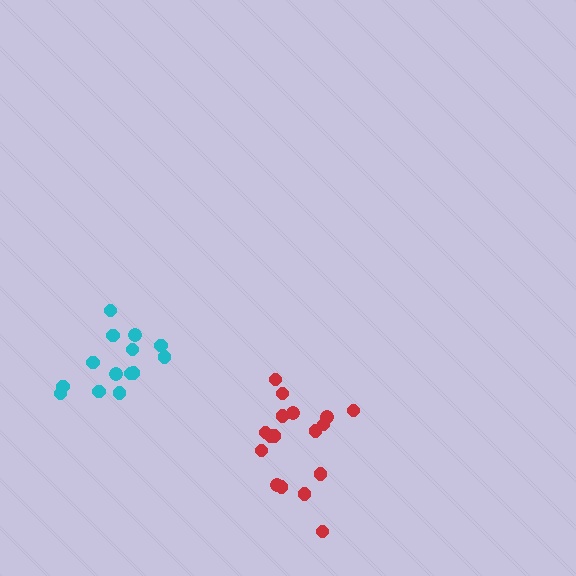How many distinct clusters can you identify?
There are 2 distinct clusters.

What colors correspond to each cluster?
The clusters are colored: red, cyan.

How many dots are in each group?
Group 1: 17 dots, Group 2: 14 dots (31 total).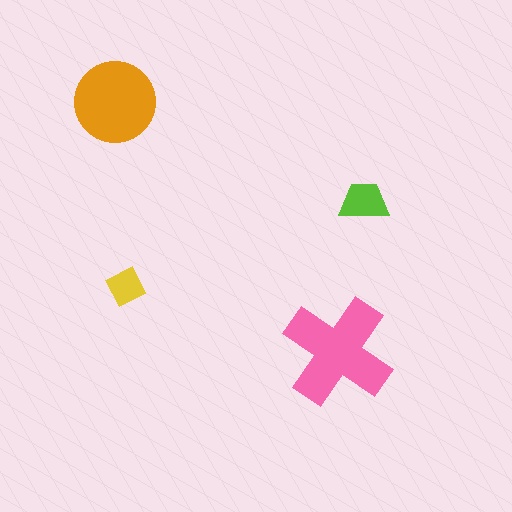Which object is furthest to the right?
The lime trapezoid is rightmost.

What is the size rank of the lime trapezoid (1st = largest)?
3rd.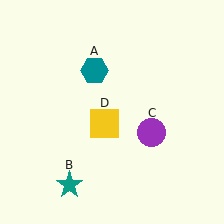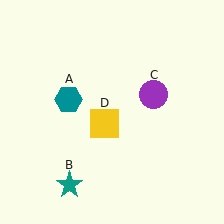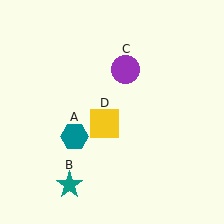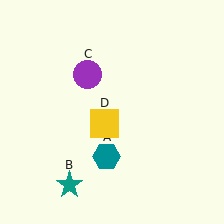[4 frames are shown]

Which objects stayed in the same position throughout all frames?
Teal star (object B) and yellow square (object D) remained stationary.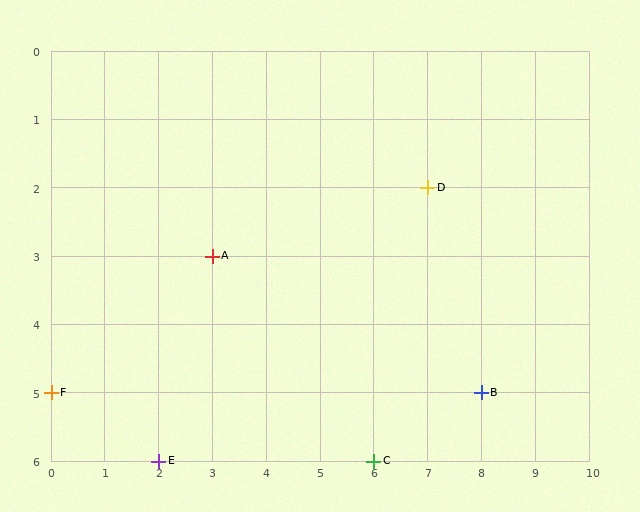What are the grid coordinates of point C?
Point C is at grid coordinates (6, 6).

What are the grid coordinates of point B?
Point B is at grid coordinates (8, 5).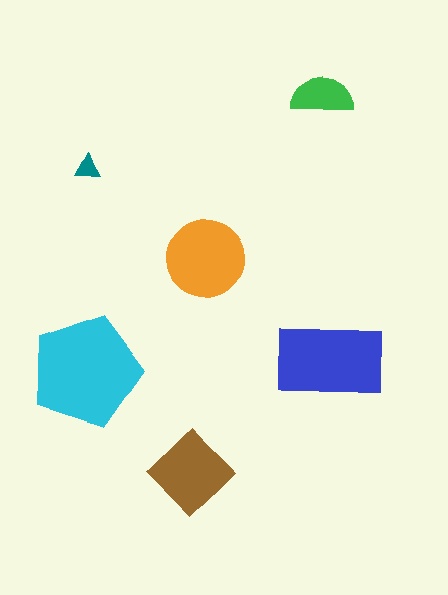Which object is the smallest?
The teal triangle.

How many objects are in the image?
There are 6 objects in the image.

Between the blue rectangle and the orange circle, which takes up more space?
The blue rectangle.